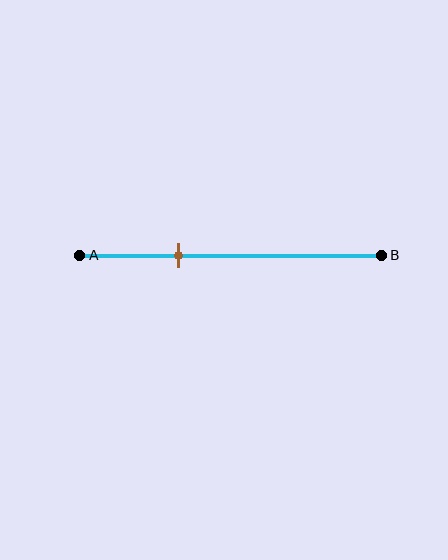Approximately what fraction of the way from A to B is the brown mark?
The brown mark is approximately 35% of the way from A to B.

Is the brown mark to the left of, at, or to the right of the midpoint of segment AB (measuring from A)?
The brown mark is to the left of the midpoint of segment AB.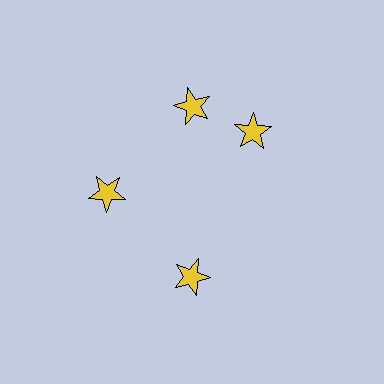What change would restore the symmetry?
The symmetry would be restored by rotating it back into even spacing with its neighbors so that all 4 stars sit at equal angles and equal distance from the center.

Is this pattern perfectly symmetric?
No. The 4 yellow stars are arranged in a ring, but one element near the 3 o'clock position is rotated out of alignment along the ring, breaking the 4-fold rotational symmetry.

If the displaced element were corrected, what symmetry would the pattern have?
It would have 4-fold rotational symmetry — the pattern would map onto itself every 90 degrees.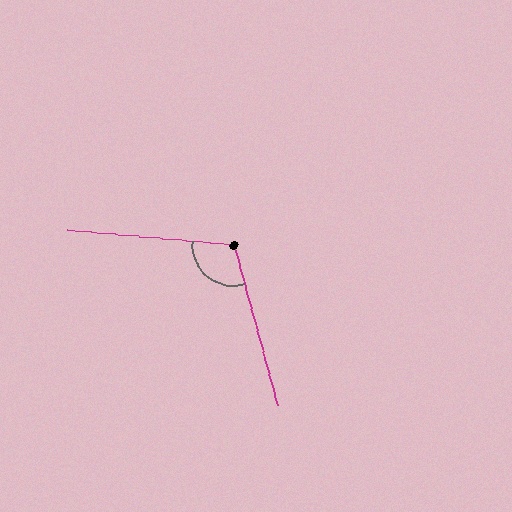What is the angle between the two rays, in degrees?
Approximately 110 degrees.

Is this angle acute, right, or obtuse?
It is obtuse.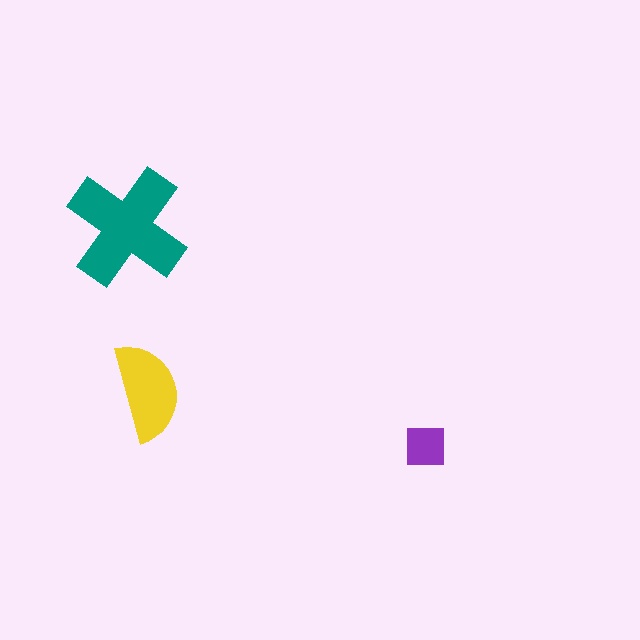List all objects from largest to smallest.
The teal cross, the yellow semicircle, the purple square.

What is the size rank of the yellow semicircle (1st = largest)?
2nd.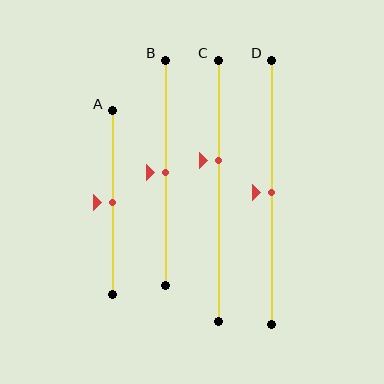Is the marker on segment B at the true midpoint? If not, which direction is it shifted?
Yes, the marker on segment B is at the true midpoint.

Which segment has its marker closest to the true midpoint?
Segment A has its marker closest to the true midpoint.